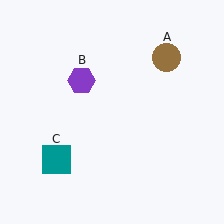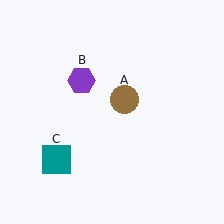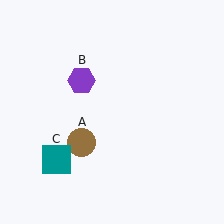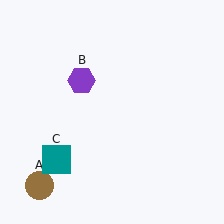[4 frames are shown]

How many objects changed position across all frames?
1 object changed position: brown circle (object A).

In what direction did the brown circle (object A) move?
The brown circle (object A) moved down and to the left.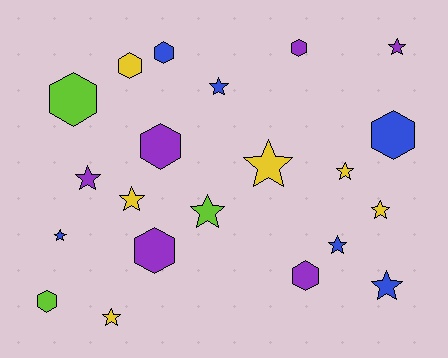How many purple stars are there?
There are 2 purple stars.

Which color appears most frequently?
Blue, with 6 objects.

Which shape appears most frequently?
Star, with 12 objects.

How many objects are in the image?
There are 21 objects.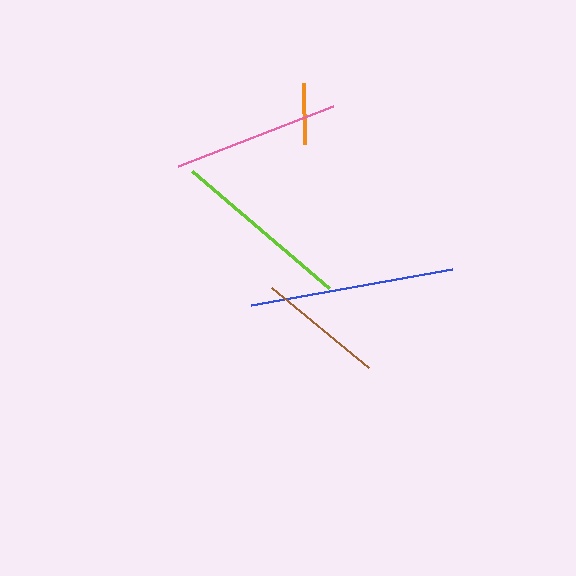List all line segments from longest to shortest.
From longest to shortest: blue, lime, pink, brown, orange.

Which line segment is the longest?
The blue line is the longest at approximately 204 pixels.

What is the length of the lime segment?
The lime segment is approximately 180 pixels long.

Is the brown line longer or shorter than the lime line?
The lime line is longer than the brown line.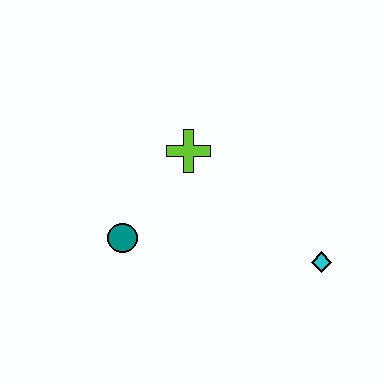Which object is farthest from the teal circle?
The cyan diamond is farthest from the teal circle.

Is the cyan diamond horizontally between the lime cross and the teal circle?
No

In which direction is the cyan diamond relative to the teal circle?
The cyan diamond is to the right of the teal circle.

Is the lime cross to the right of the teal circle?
Yes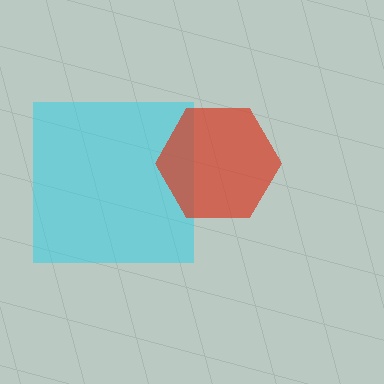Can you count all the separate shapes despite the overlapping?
Yes, there are 2 separate shapes.